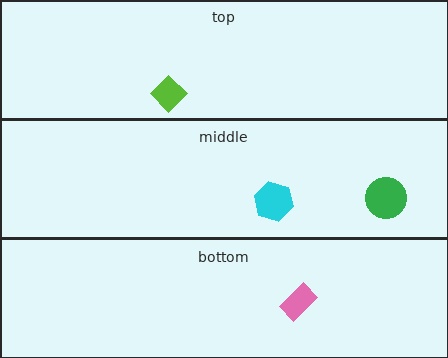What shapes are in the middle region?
The green circle, the cyan hexagon.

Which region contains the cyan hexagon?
The middle region.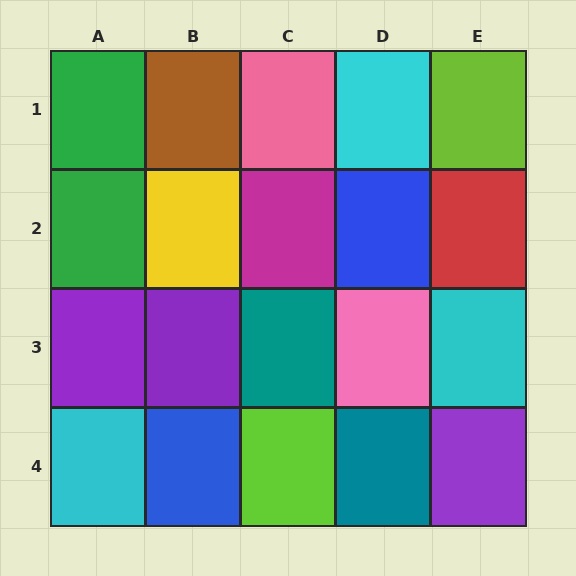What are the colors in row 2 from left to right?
Green, yellow, magenta, blue, red.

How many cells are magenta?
1 cell is magenta.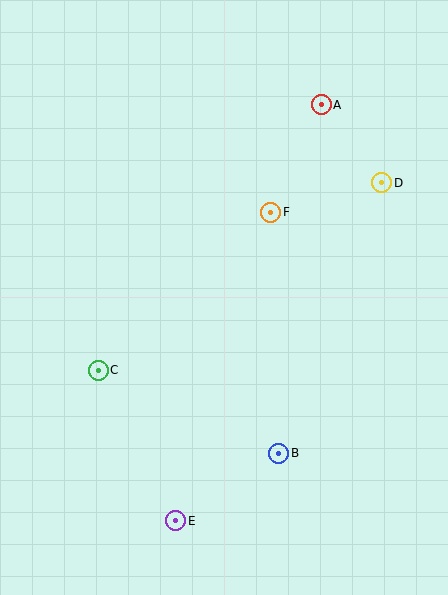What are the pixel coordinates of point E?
Point E is at (176, 521).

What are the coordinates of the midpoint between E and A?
The midpoint between E and A is at (248, 313).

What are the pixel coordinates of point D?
Point D is at (382, 183).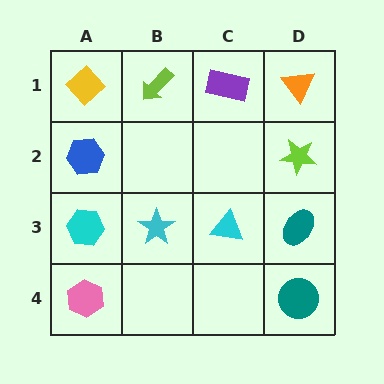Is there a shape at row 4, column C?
No, that cell is empty.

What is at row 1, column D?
An orange triangle.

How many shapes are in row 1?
4 shapes.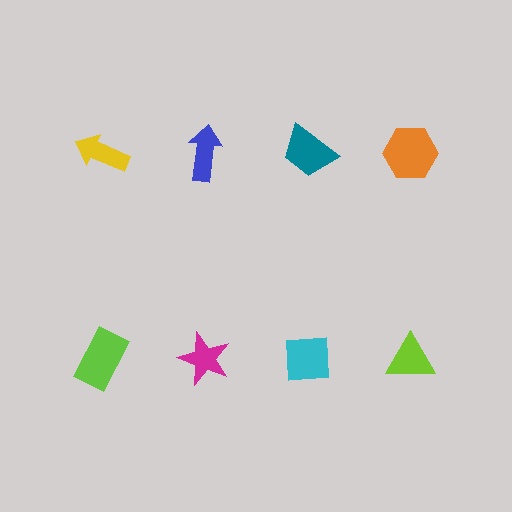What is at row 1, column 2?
A blue arrow.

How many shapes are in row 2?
4 shapes.